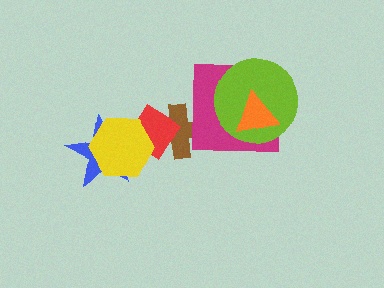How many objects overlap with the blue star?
2 objects overlap with the blue star.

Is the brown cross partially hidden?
Yes, it is partially covered by another shape.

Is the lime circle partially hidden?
Yes, it is partially covered by another shape.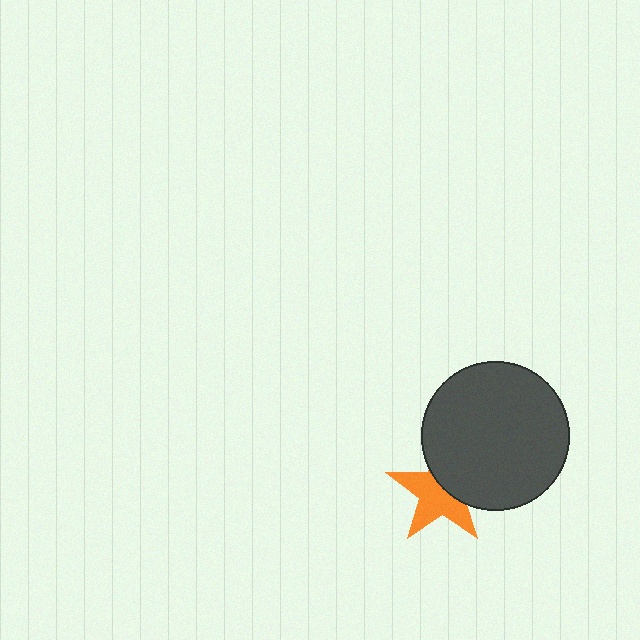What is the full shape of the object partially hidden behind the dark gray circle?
The partially hidden object is an orange star.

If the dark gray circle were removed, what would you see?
You would see the complete orange star.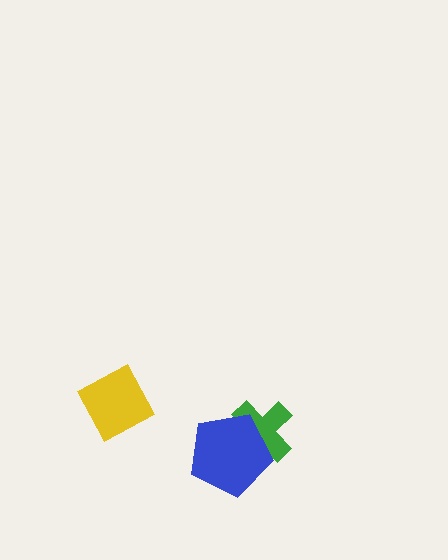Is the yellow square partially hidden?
No, no other shape covers it.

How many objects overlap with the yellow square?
0 objects overlap with the yellow square.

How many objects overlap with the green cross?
1 object overlaps with the green cross.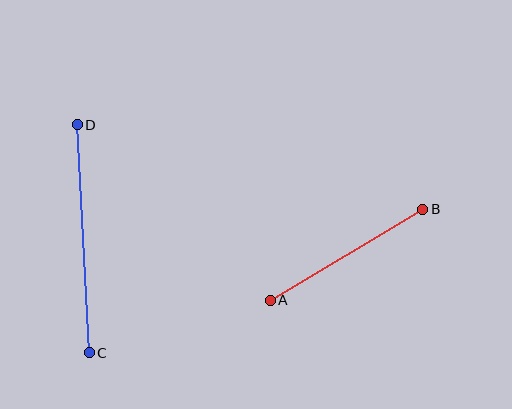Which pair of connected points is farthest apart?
Points C and D are farthest apart.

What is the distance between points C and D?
The distance is approximately 229 pixels.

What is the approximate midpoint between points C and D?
The midpoint is at approximately (83, 239) pixels.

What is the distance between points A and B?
The distance is approximately 178 pixels.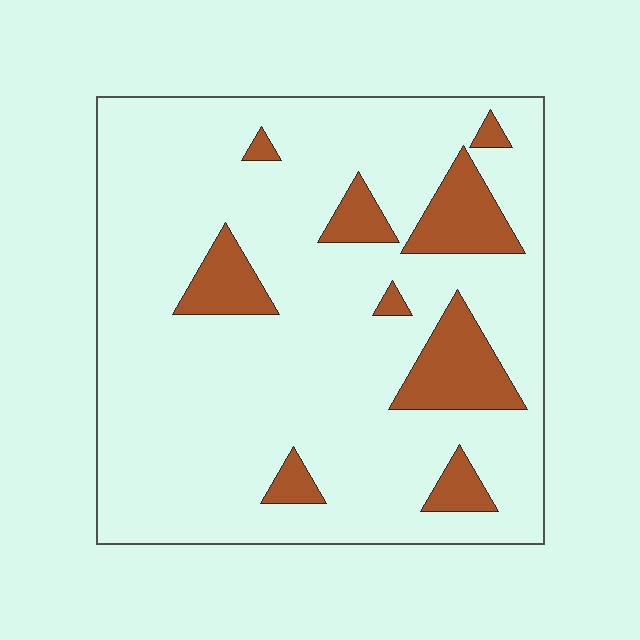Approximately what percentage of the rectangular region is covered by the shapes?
Approximately 15%.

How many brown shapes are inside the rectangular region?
9.